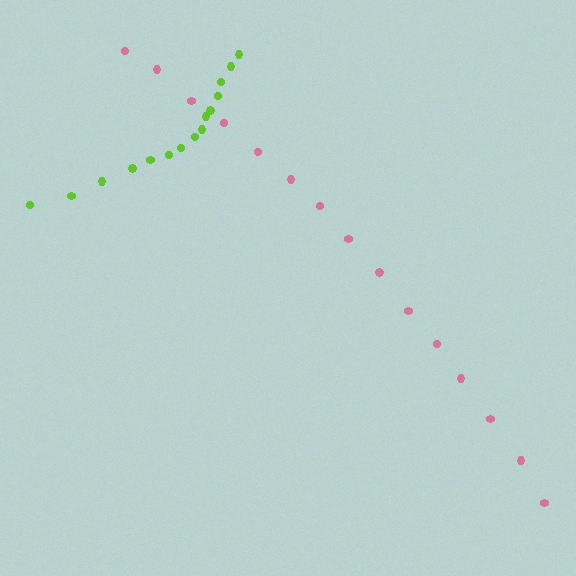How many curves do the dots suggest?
There are 2 distinct paths.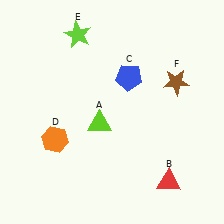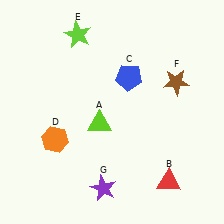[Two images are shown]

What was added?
A purple star (G) was added in Image 2.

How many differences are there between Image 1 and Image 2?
There is 1 difference between the two images.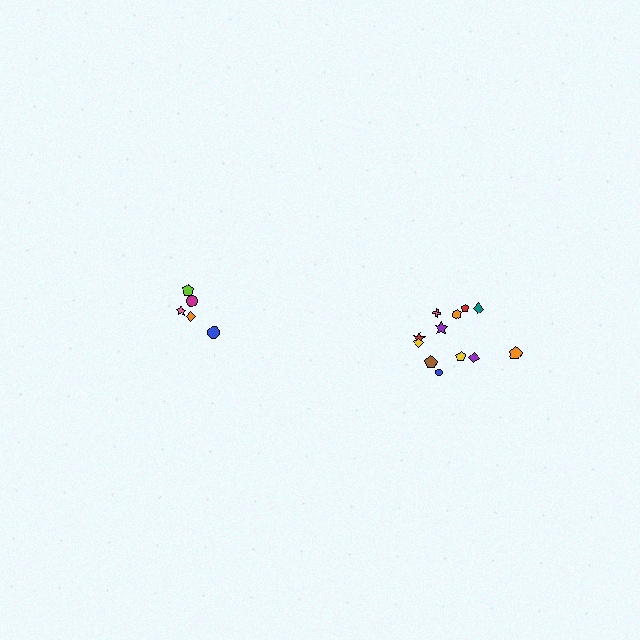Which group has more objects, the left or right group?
The right group.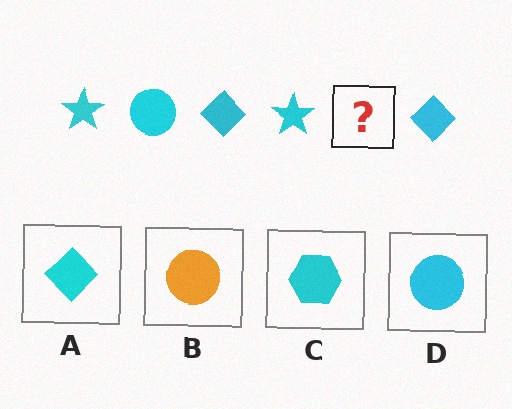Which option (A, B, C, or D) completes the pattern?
D.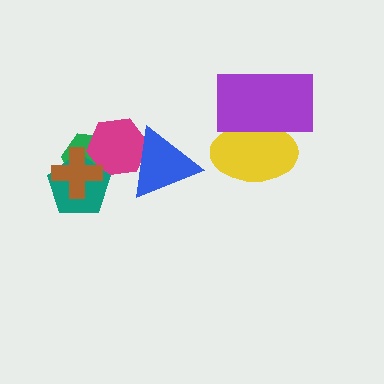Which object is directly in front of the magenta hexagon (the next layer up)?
The teal pentagon is directly in front of the magenta hexagon.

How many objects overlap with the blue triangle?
1 object overlaps with the blue triangle.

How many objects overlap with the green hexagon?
3 objects overlap with the green hexagon.